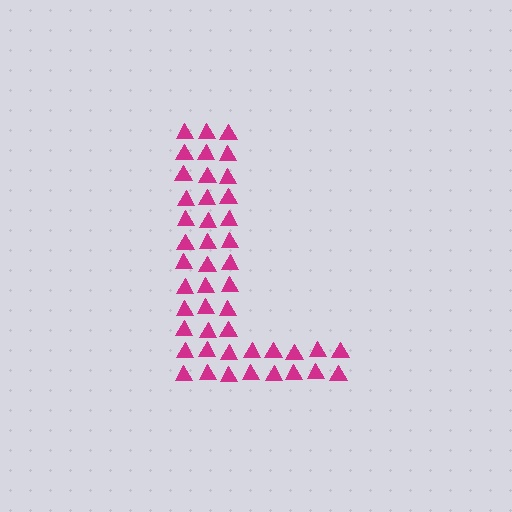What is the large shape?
The large shape is the letter L.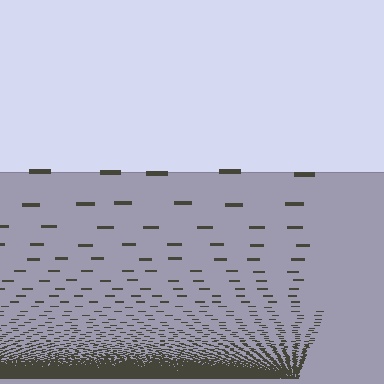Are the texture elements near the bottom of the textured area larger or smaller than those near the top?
Smaller. The gradient is inverted — elements near the bottom are smaller and denser.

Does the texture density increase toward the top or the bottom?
Density increases toward the bottom.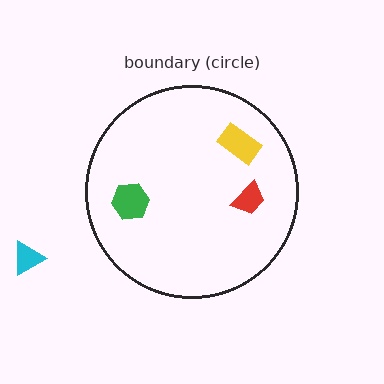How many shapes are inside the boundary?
3 inside, 1 outside.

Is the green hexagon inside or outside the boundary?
Inside.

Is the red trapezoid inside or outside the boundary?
Inside.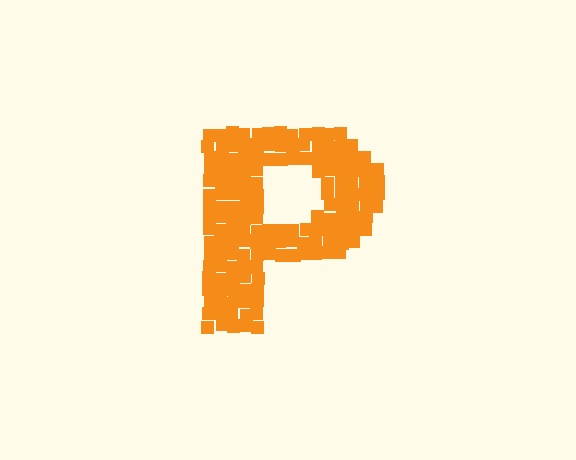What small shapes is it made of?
It is made of small squares.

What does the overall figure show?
The overall figure shows the letter P.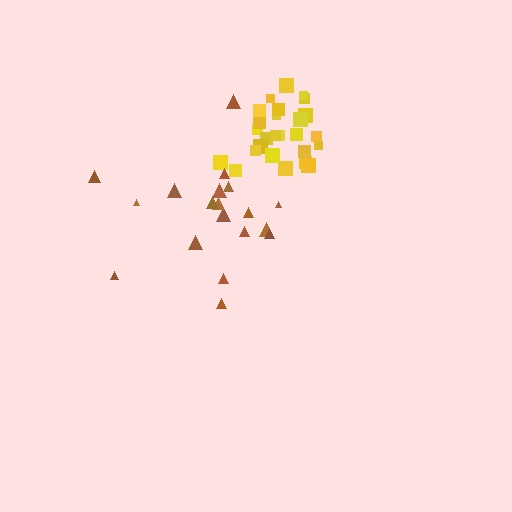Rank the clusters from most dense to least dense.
yellow, brown.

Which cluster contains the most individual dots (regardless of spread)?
Yellow (26).